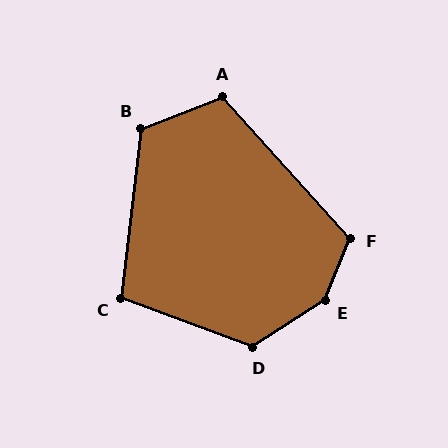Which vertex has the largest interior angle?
E, at approximately 145 degrees.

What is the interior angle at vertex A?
Approximately 111 degrees (obtuse).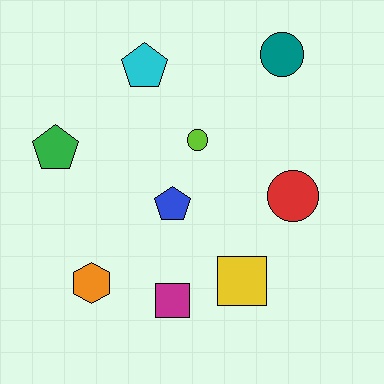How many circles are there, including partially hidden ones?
There are 3 circles.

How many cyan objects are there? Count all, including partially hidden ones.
There is 1 cyan object.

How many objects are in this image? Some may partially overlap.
There are 9 objects.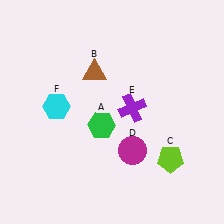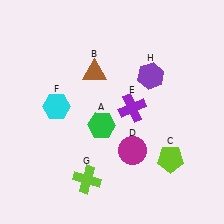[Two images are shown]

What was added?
A lime cross (G), a purple hexagon (H) were added in Image 2.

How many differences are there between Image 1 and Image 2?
There are 2 differences between the two images.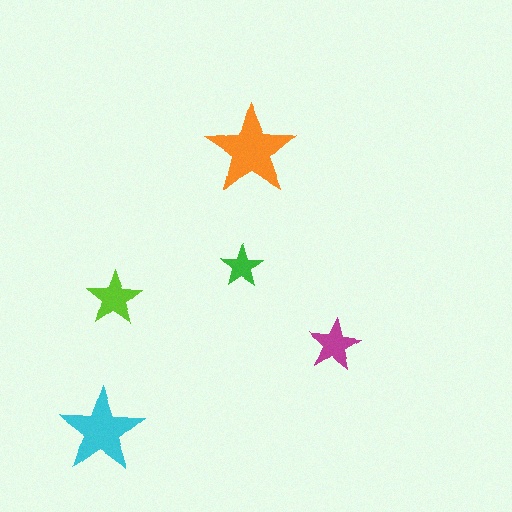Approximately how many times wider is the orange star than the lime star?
About 1.5 times wider.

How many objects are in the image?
There are 5 objects in the image.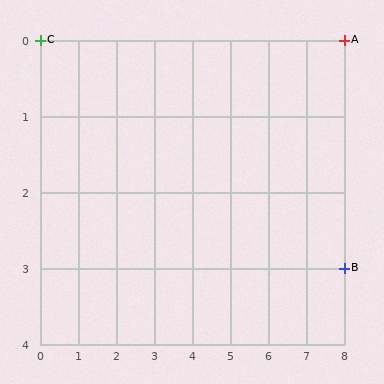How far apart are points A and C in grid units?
Points A and C are 8 columns apart.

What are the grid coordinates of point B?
Point B is at grid coordinates (8, 3).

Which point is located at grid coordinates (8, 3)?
Point B is at (8, 3).